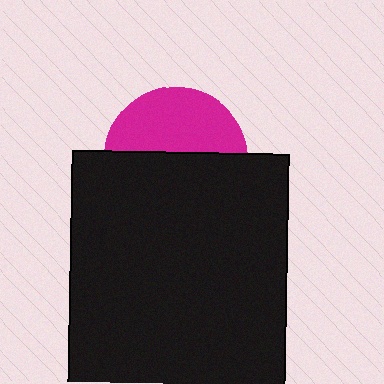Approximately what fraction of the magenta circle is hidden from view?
Roughly 57% of the magenta circle is hidden behind the black rectangle.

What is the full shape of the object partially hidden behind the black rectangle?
The partially hidden object is a magenta circle.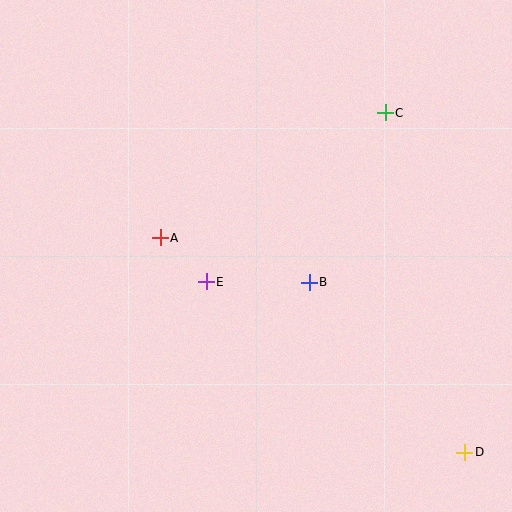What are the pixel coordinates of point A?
Point A is at (160, 238).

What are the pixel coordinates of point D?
Point D is at (465, 452).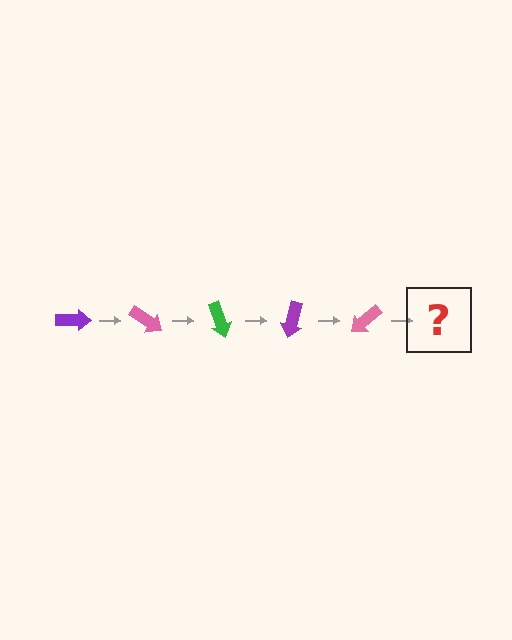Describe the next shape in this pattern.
It should be a green arrow, rotated 175 degrees from the start.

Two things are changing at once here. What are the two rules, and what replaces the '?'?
The two rules are that it rotates 35 degrees each step and the color cycles through purple, pink, and green. The '?' should be a green arrow, rotated 175 degrees from the start.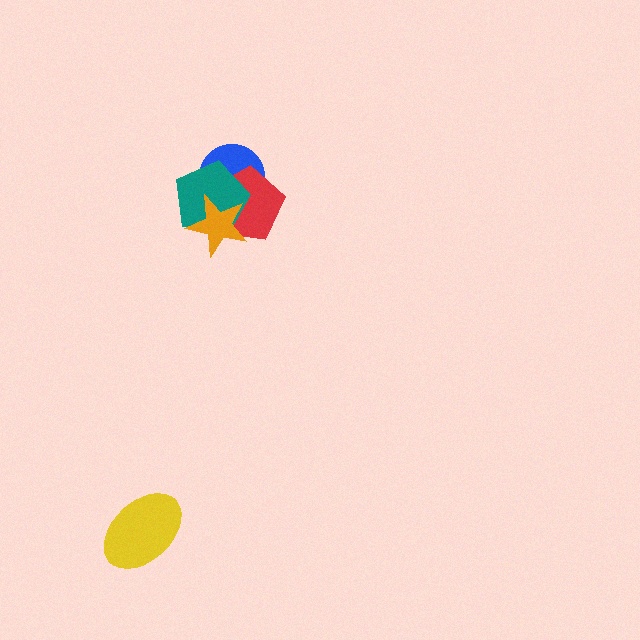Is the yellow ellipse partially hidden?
No, no other shape covers it.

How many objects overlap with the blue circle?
3 objects overlap with the blue circle.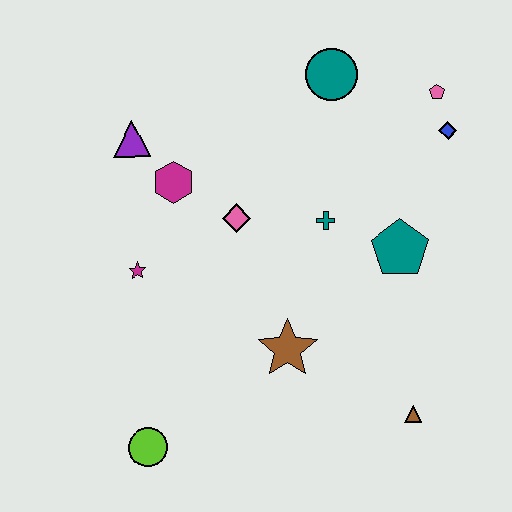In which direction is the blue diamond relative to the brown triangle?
The blue diamond is above the brown triangle.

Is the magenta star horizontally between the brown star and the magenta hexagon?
No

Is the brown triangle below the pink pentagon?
Yes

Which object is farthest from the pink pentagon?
The lime circle is farthest from the pink pentagon.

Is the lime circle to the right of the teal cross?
No